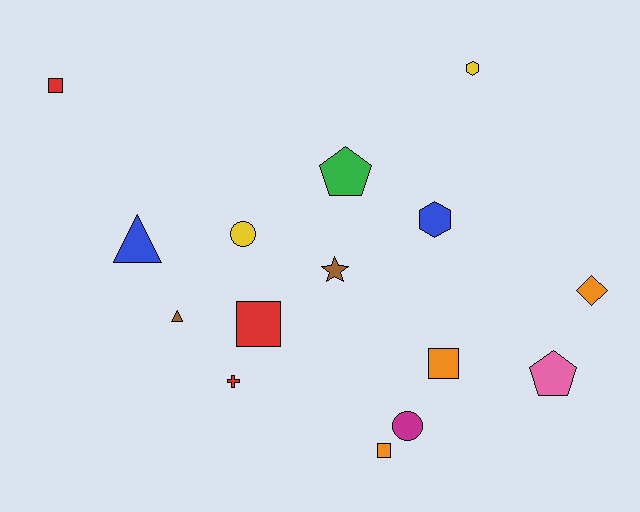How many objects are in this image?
There are 15 objects.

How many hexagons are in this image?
There are 2 hexagons.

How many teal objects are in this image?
There are no teal objects.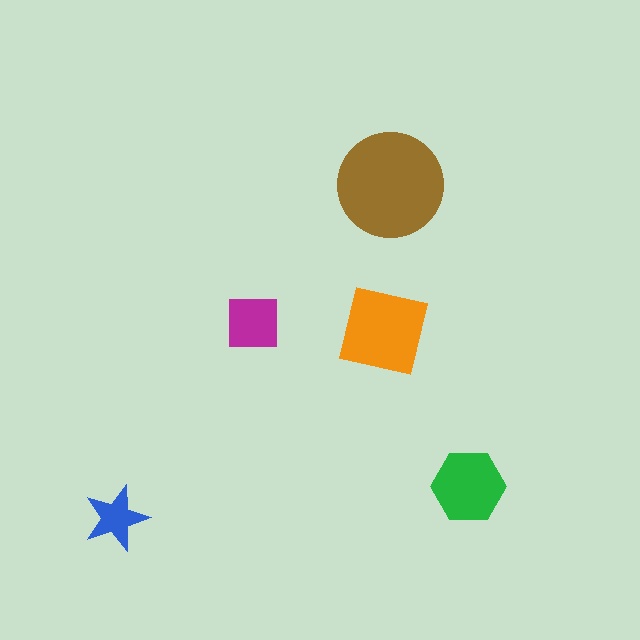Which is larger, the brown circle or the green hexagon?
The brown circle.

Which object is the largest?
The brown circle.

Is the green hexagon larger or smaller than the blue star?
Larger.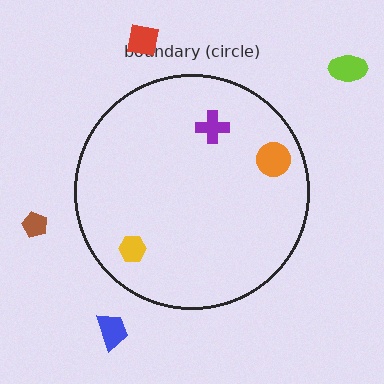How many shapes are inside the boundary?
3 inside, 4 outside.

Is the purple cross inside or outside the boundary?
Inside.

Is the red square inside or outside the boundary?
Outside.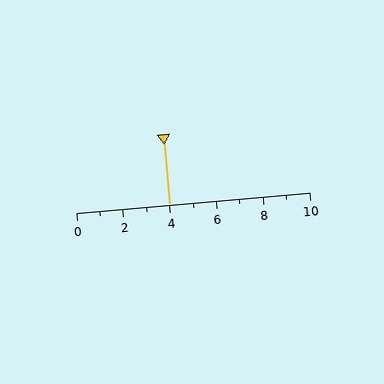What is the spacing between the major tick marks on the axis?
The major ticks are spaced 2 apart.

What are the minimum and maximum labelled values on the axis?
The axis runs from 0 to 10.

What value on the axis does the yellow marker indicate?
The marker indicates approximately 4.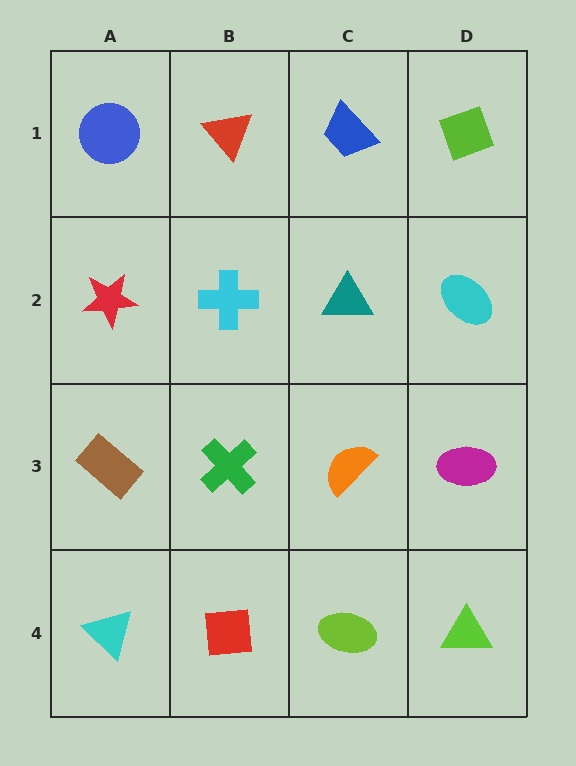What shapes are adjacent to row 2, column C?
A blue trapezoid (row 1, column C), an orange semicircle (row 3, column C), a cyan cross (row 2, column B), a cyan ellipse (row 2, column D).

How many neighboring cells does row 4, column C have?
3.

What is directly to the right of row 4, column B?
A lime ellipse.